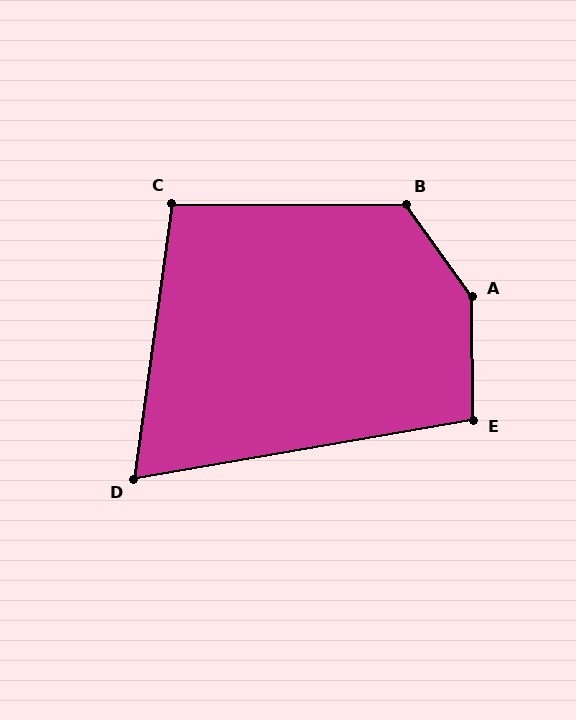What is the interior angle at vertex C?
Approximately 97 degrees (obtuse).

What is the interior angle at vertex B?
Approximately 126 degrees (obtuse).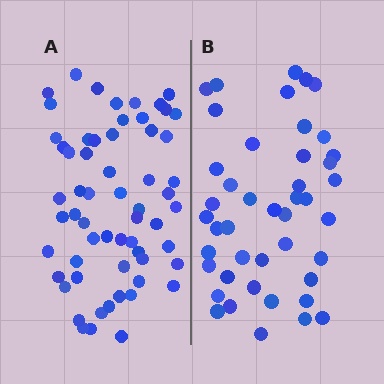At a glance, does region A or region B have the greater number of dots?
Region A (the left region) has more dots.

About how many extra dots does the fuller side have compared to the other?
Region A has approximately 15 more dots than region B.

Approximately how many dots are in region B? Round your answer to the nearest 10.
About 40 dots. (The exact count is 44, which rounds to 40.)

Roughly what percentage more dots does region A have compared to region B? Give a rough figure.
About 35% more.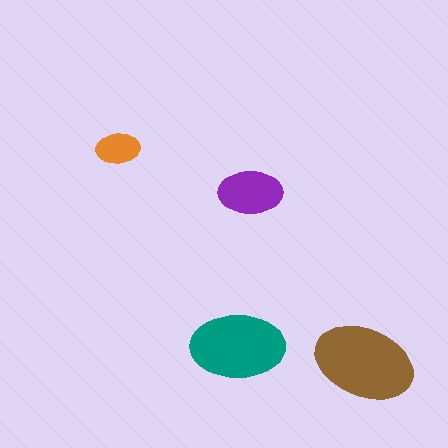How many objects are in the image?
There are 4 objects in the image.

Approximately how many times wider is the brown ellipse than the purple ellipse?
About 1.5 times wider.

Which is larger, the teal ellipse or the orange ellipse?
The teal one.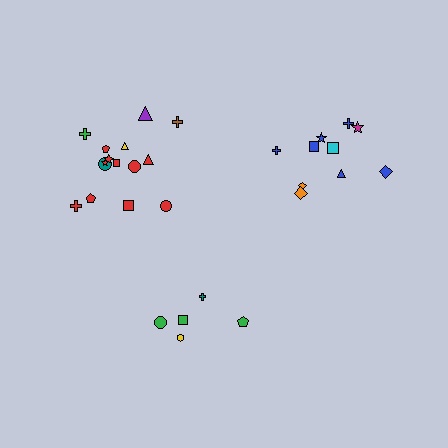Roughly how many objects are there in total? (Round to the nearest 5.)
Roughly 30 objects in total.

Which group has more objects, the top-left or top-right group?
The top-left group.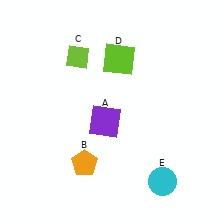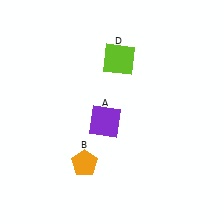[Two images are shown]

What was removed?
The lime diamond (C), the cyan circle (E) were removed in Image 2.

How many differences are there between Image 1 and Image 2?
There are 2 differences between the two images.